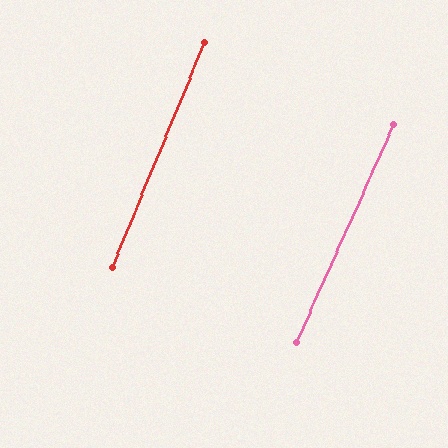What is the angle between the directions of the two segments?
Approximately 2 degrees.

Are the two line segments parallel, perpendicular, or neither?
Parallel — their directions differ by only 1.6°.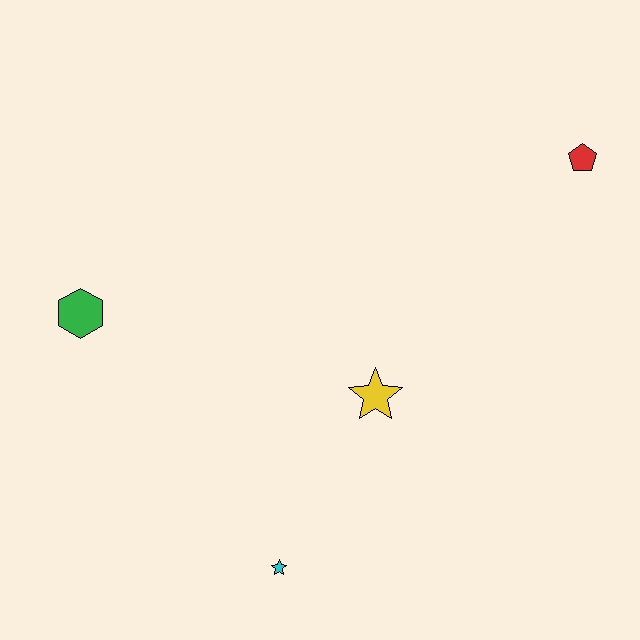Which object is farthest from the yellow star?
The red pentagon is farthest from the yellow star.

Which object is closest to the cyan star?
The yellow star is closest to the cyan star.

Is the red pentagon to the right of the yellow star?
Yes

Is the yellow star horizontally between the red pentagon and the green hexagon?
Yes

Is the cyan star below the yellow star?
Yes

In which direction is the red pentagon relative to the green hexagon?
The red pentagon is to the right of the green hexagon.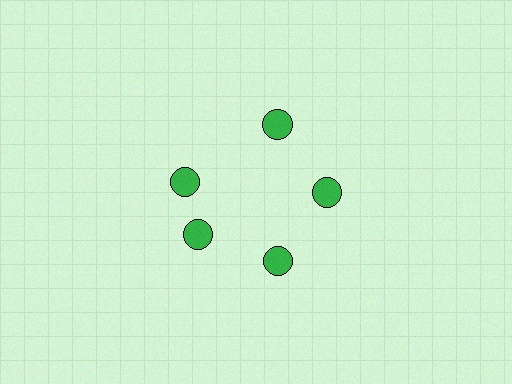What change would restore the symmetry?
The symmetry would be restored by rotating it back into even spacing with its neighbors so that all 5 circles sit at equal angles and equal distance from the center.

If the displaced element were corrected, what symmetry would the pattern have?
It would have 5-fold rotational symmetry — the pattern would map onto itself every 72 degrees.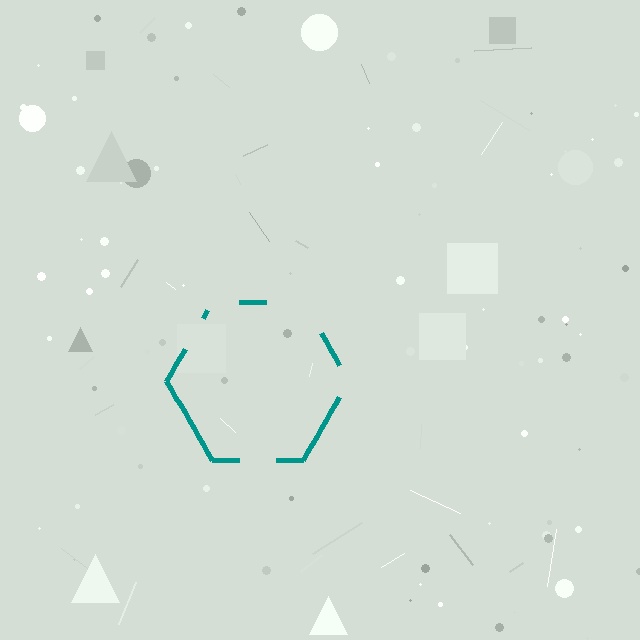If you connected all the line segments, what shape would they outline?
They would outline a hexagon.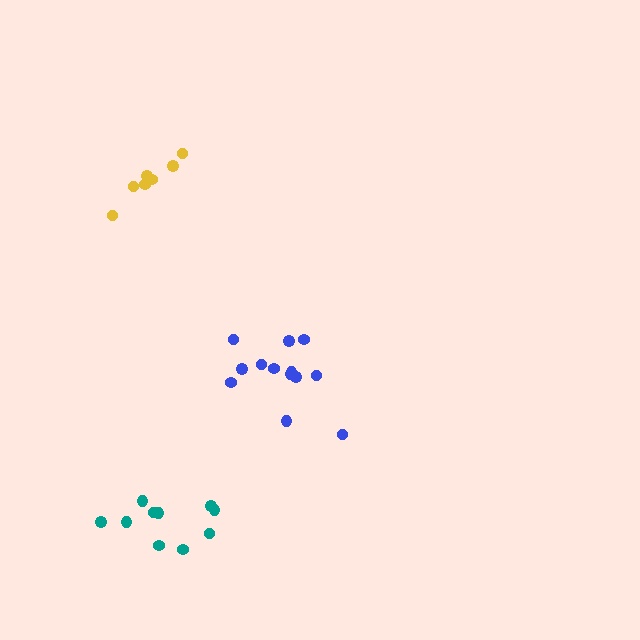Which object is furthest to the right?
The blue cluster is rightmost.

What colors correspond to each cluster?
The clusters are colored: blue, yellow, teal.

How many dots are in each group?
Group 1: 13 dots, Group 2: 7 dots, Group 3: 10 dots (30 total).